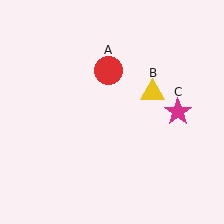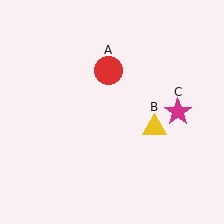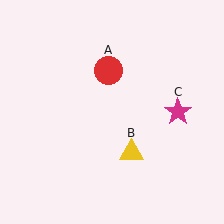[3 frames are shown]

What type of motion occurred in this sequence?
The yellow triangle (object B) rotated clockwise around the center of the scene.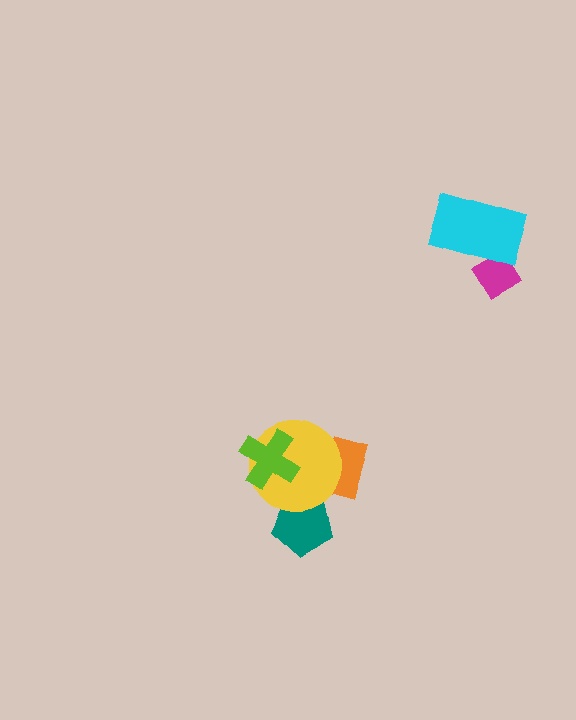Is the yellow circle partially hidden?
Yes, it is partially covered by another shape.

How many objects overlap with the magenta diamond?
1 object overlaps with the magenta diamond.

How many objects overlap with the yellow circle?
3 objects overlap with the yellow circle.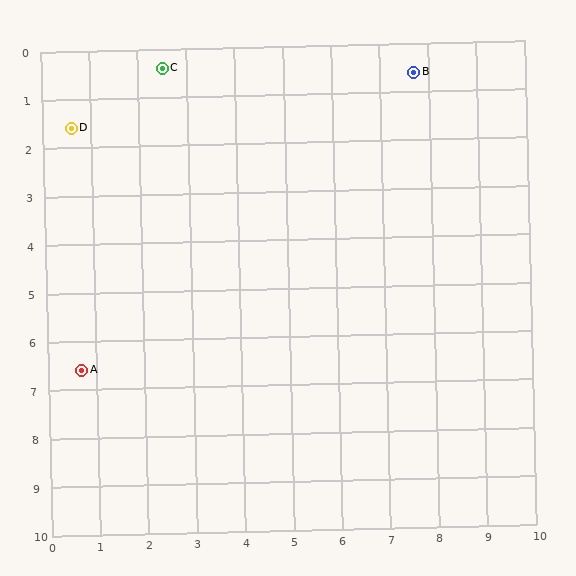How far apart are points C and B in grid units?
Points C and B are about 5.2 grid units apart.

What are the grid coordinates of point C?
Point C is at approximately (2.5, 0.4).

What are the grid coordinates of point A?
Point A is at approximately (0.7, 6.6).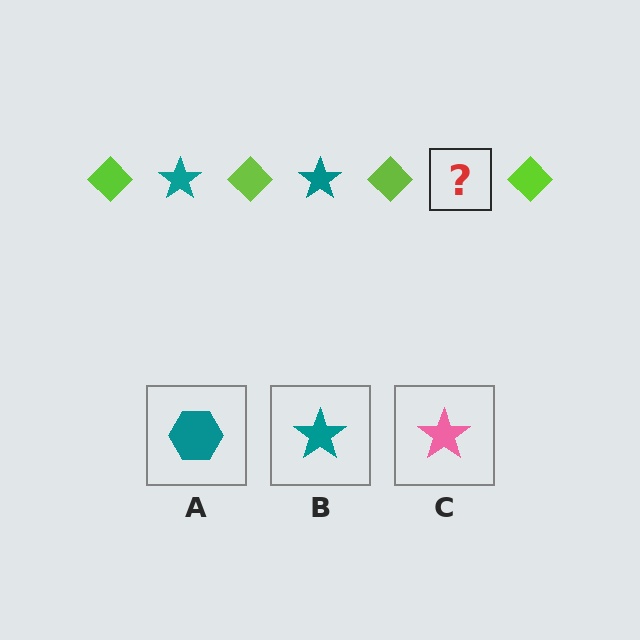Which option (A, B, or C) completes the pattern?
B.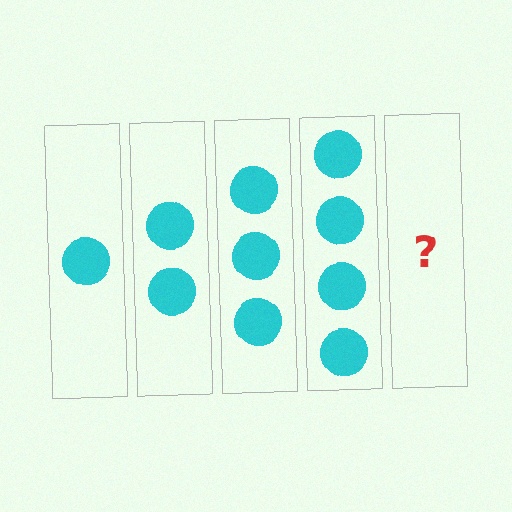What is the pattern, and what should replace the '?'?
The pattern is that each step adds one more circle. The '?' should be 5 circles.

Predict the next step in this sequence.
The next step is 5 circles.